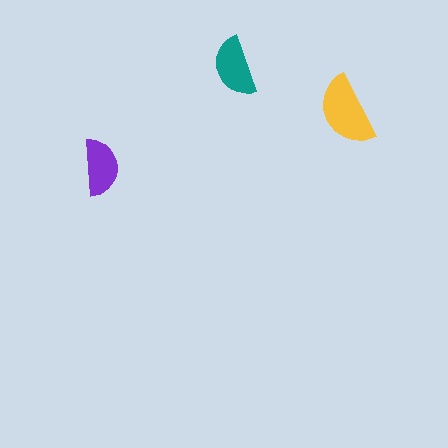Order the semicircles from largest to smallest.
the yellow one, the teal one, the purple one.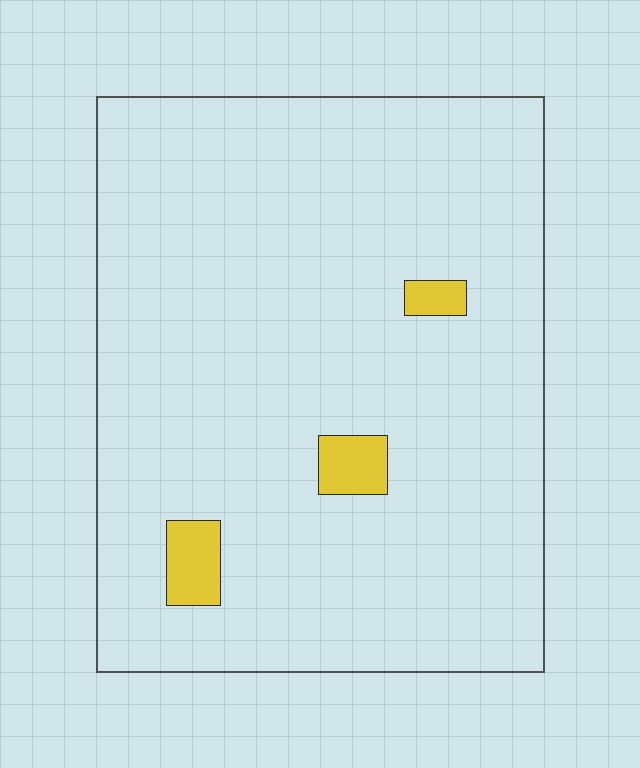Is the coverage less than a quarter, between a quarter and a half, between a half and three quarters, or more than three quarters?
Less than a quarter.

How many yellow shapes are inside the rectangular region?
3.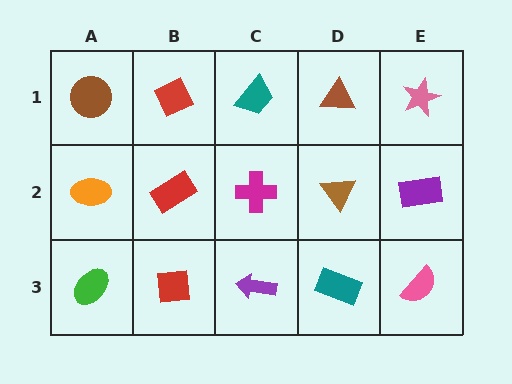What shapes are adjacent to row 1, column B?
A red rectangle (row 2, column B), a brown circle (row 1, column A), a teal trapezoid (row 1, column C).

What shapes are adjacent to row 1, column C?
A magenta cross (row 2, column C), a red diamond (row 1, column B), a brown triangle (row 1, column D).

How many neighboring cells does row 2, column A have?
3.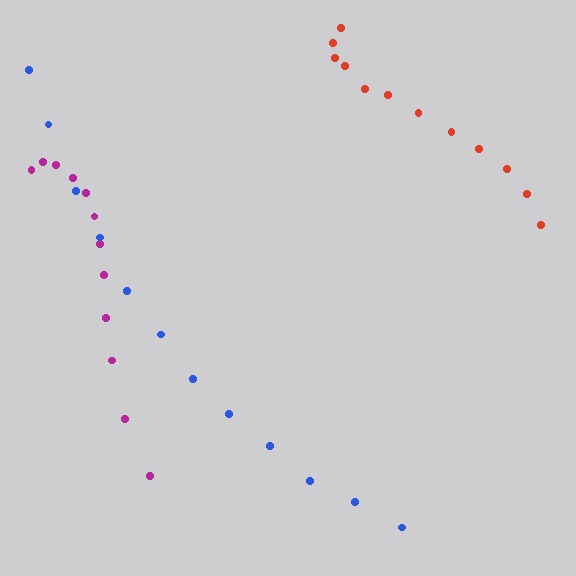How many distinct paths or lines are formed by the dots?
There are 3 distinct paths.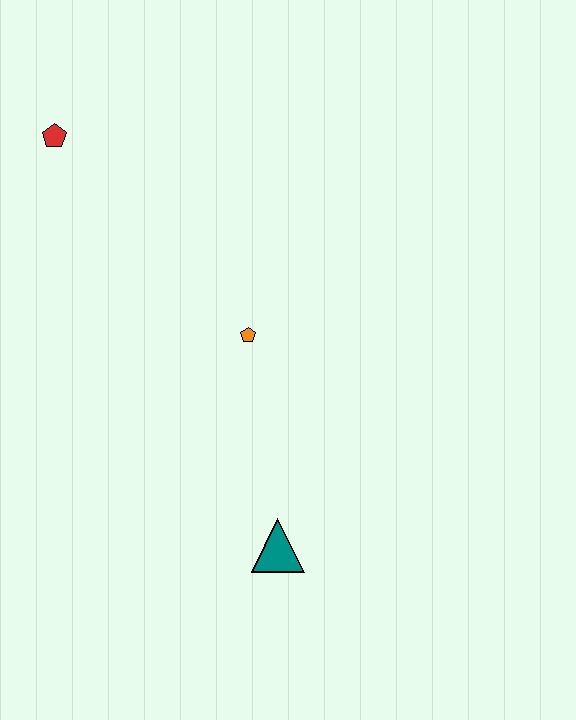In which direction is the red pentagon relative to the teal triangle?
The red pentagon is above the teal triangle.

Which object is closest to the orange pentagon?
The teal triangle is closest to the orange pentagon.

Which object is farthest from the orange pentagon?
The red pentagon is farthest from the orange pentagon.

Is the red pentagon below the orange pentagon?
No